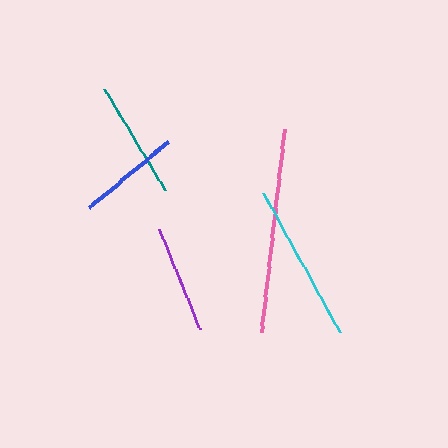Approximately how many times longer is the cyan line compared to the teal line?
The cyan line is approximately 1.3 times the length of the teal line.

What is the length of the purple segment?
The purple segment is approximately 107 pixels long.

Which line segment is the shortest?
The blue line is the shortest at approximately 103 pixels.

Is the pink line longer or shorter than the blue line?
The pink line is longer than the blue line.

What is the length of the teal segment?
The teal segment is approximately 118 pixels long.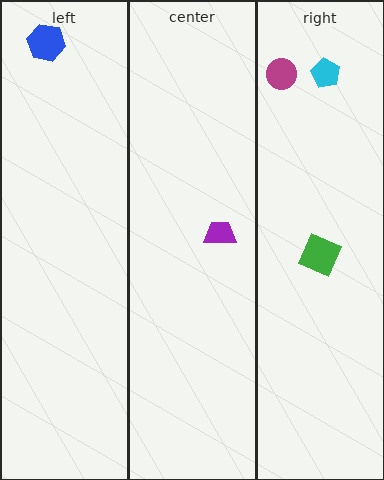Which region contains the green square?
The right region.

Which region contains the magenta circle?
The right region.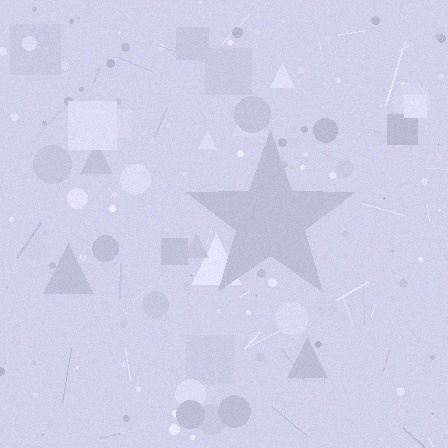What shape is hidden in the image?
A star is hidden in the image.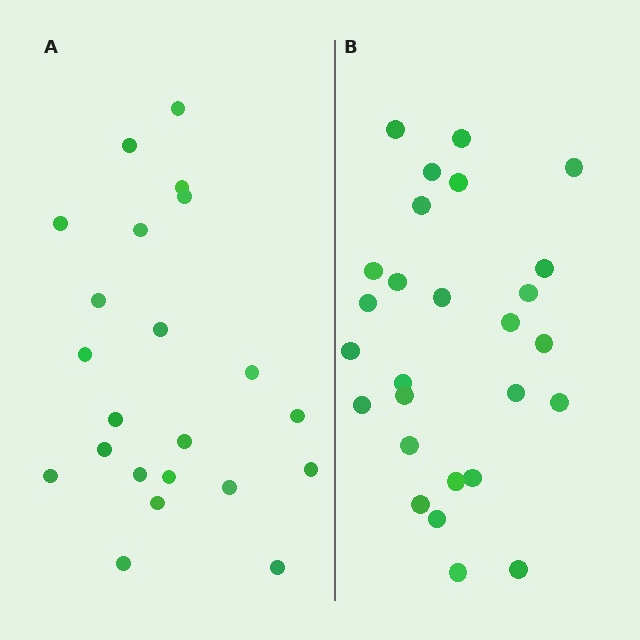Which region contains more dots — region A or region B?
Region B (the right region) has more dots.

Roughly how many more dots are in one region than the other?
Region B has about 5 more dots than region A.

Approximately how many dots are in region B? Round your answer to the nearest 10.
About 30 dots. (The exact count is 27, which rounds to 30.)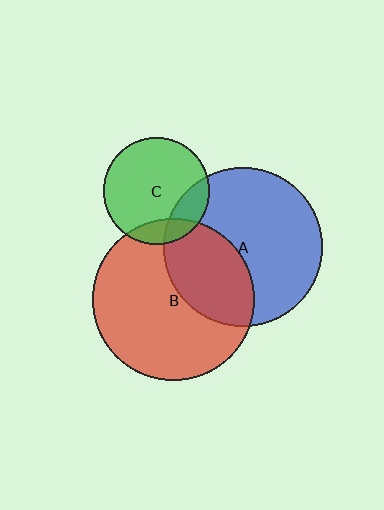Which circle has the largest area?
Circle B (red).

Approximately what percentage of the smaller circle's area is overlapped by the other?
Approximately 15%.